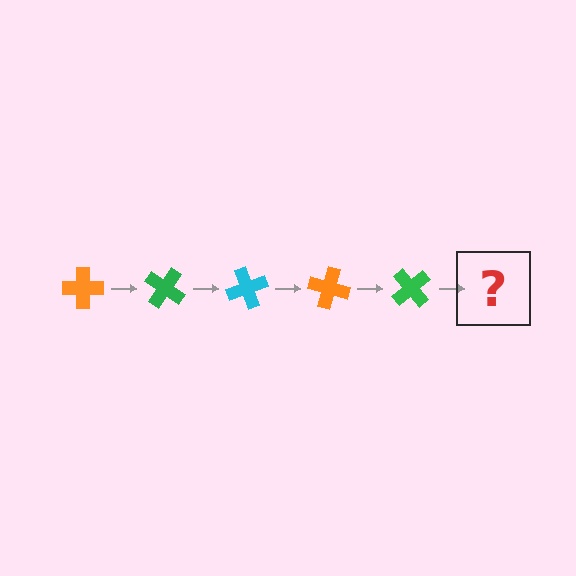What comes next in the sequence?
The next element should be a cyan cross, rotated 175 degrees from the start.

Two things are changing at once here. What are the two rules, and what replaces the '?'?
The two rules are that it rotates 35 degrees each step and the color cycles through orange, green, and cyan. The '?' should be a cyan cross, rotated 175 degrees from the start.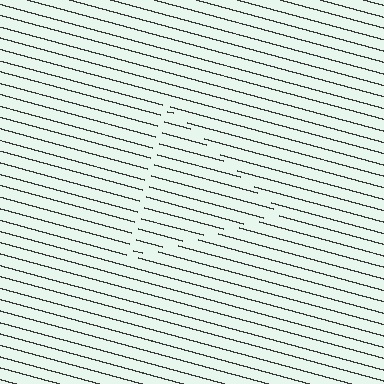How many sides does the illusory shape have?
3 sides — the line-ends trace a triangle.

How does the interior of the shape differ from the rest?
The interior of the shape contains the same grating, shifted by half a period — the contour is defined by the phase discontinuity where line-ends from the inner and outer gratings abut.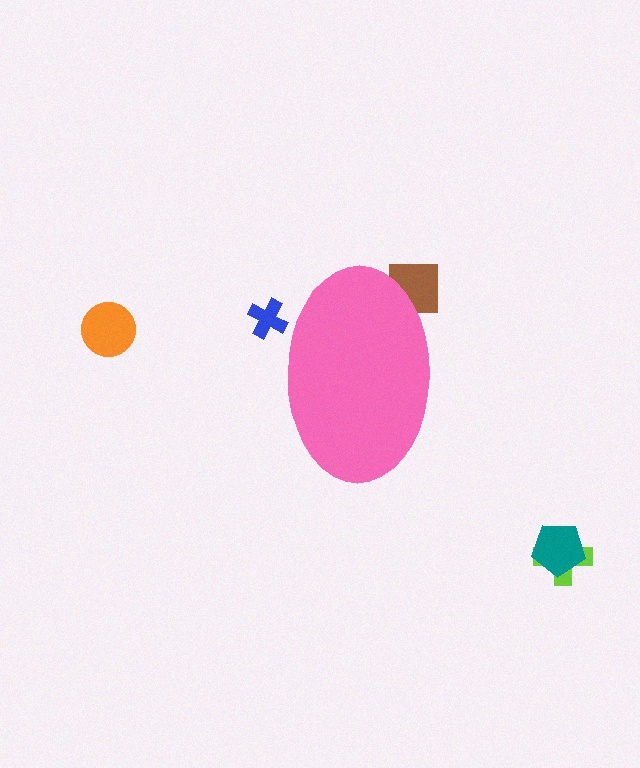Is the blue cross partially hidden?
Yes, the blue cross is partially hidden behind the pink ellipse.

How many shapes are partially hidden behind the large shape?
2 shapes are partially hidden.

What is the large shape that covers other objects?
A pink ellipse.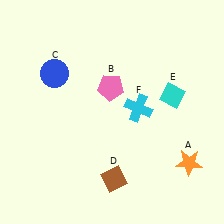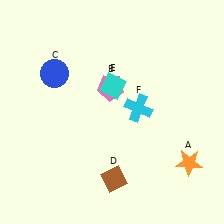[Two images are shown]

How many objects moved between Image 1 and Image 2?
1 object moved between the two images.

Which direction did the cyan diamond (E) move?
The cyan diamond (E) moved left.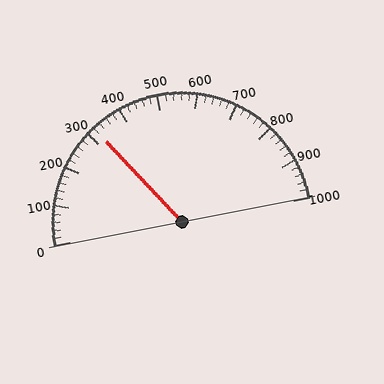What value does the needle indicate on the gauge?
The needle indicates approximately 320.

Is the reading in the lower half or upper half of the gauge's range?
The reading is in the lower half of the range (0 to 1000).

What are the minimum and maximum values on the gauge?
The gauge ranges from 0 to 1000.